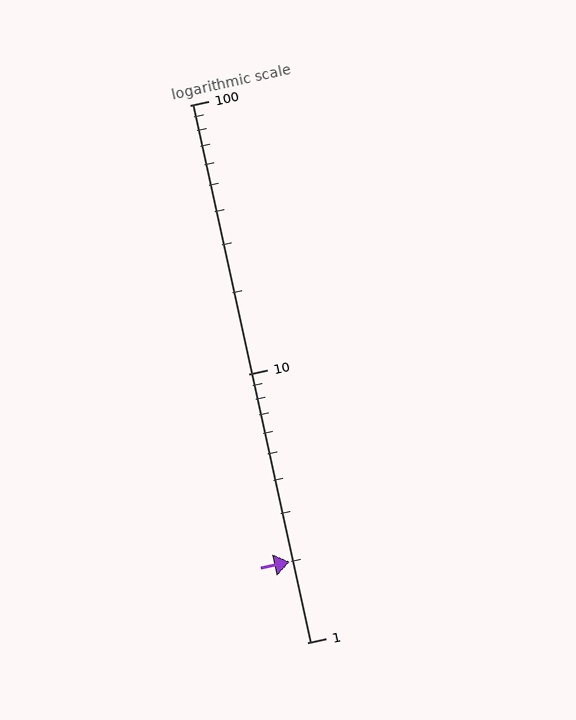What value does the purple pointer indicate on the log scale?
The pointer indicates approximately 2.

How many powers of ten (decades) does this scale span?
The scale spans 2 decades, from 1 to 100.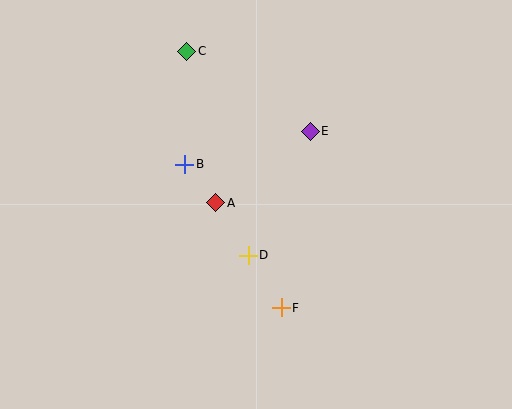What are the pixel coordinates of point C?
Point C is at (187, 51).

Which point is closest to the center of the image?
Point A at (216, 203) is closest to the center.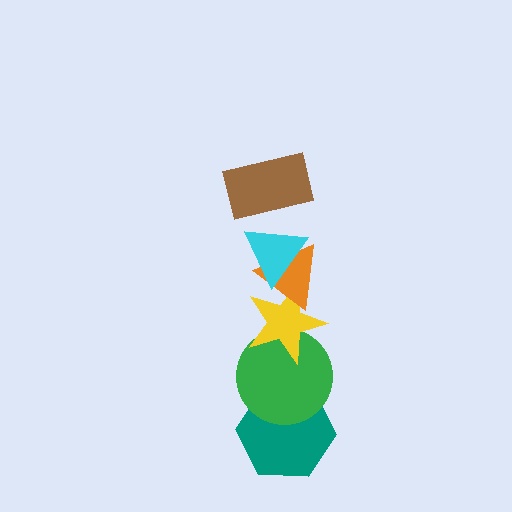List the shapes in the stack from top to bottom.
From top to bottom: the brown rectangle, the cyan triangle, the orange triangle, the yellow star, the green circle, the teal hexagon.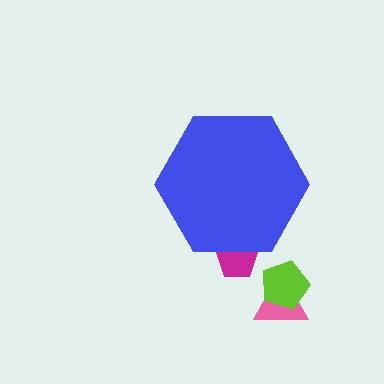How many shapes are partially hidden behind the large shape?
1 shape is partially hidden.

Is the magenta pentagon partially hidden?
Yes, the magenta pentagon is partially hidden behind the blue hexagon.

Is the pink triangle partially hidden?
No, the pink triangle is fully visible.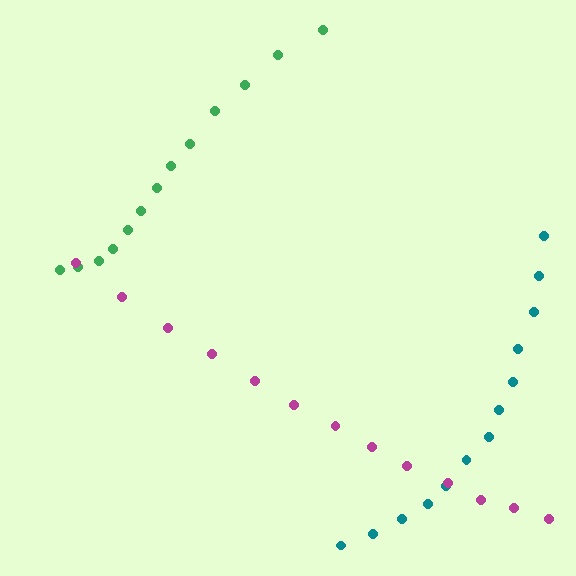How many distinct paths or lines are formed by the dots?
There are 3 distinct paths.